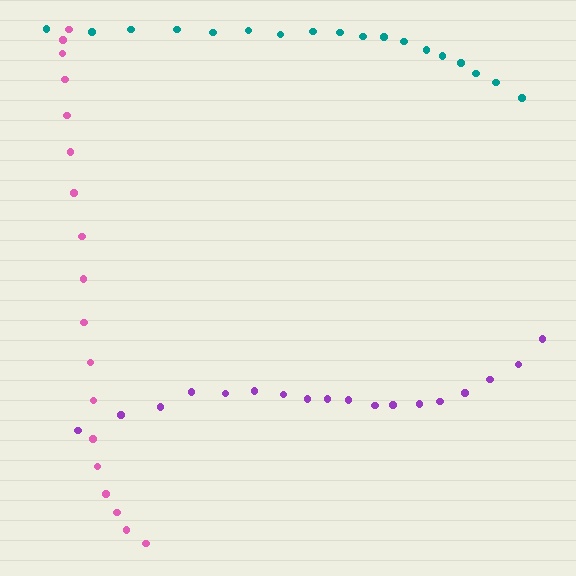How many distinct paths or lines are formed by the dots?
There are 3 distinct paths.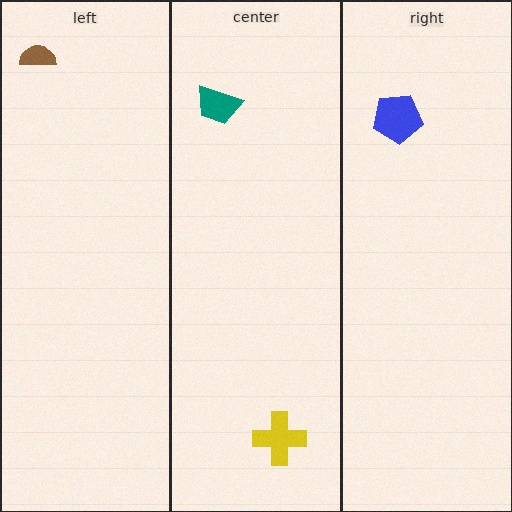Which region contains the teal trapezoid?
The center region.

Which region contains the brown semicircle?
The left region.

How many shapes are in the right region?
1.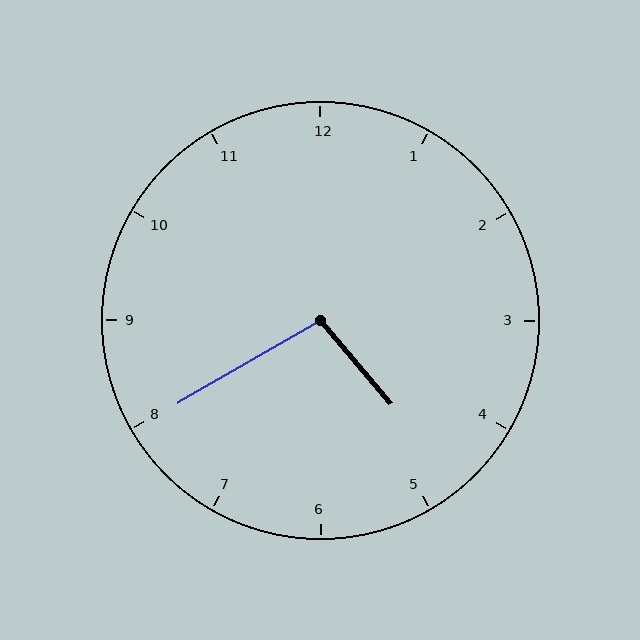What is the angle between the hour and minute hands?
Approximately 100 degrees.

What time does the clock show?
4:40.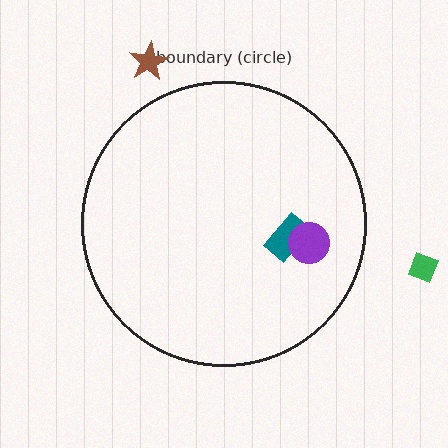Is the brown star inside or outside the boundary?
Outside.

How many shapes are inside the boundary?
2 inside, 2 outside.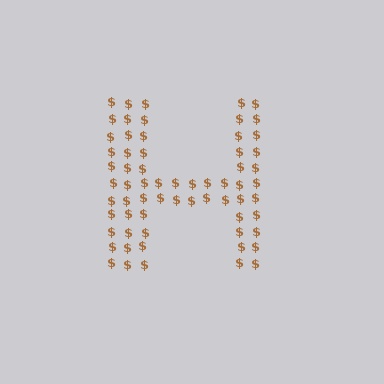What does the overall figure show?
The overall figure shows the letter H.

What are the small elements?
The small elements are dollar signs.